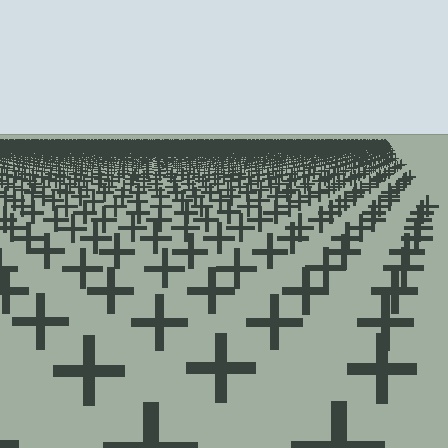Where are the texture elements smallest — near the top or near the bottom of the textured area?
Near the top.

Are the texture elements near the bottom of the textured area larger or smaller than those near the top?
Larger. Near the bottom, elements are closer to the viewer and appear at a bigger on-screen size.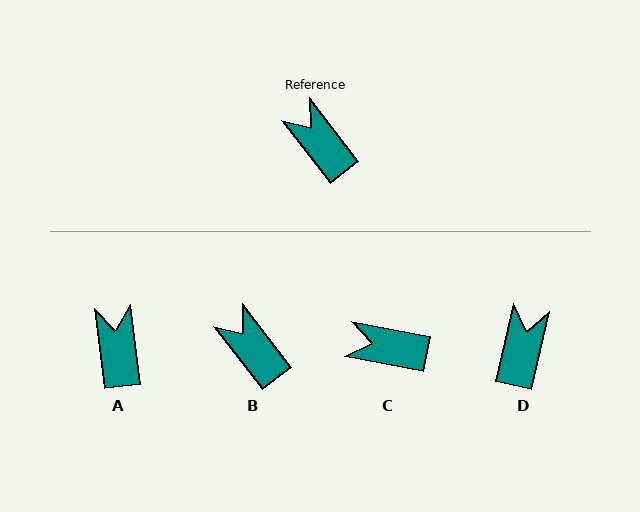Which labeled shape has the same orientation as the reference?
B.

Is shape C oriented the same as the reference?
No, it is off by about 42 degrees.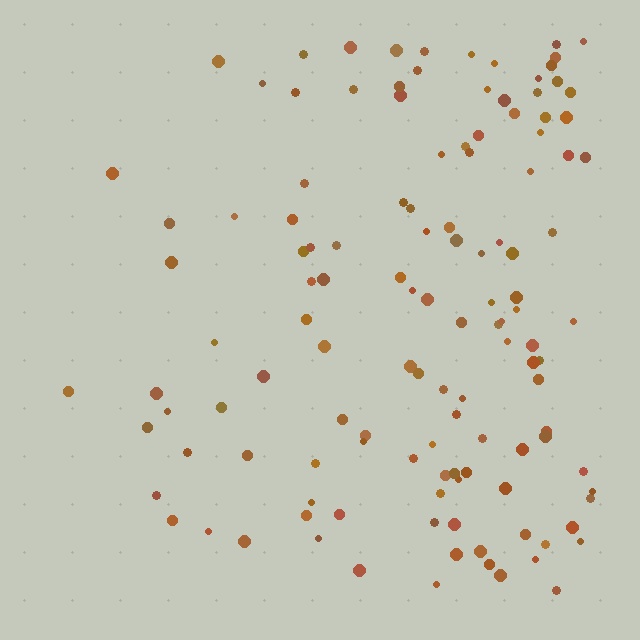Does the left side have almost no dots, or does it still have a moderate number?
Still a moderate number, just noticeably fewer than the right.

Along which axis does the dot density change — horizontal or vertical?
Horizontal.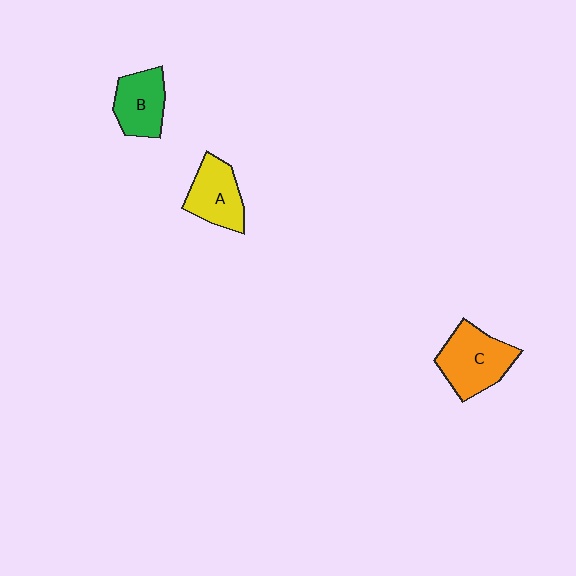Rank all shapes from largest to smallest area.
From largest to smallest: C (orange), A (yellow), B (green).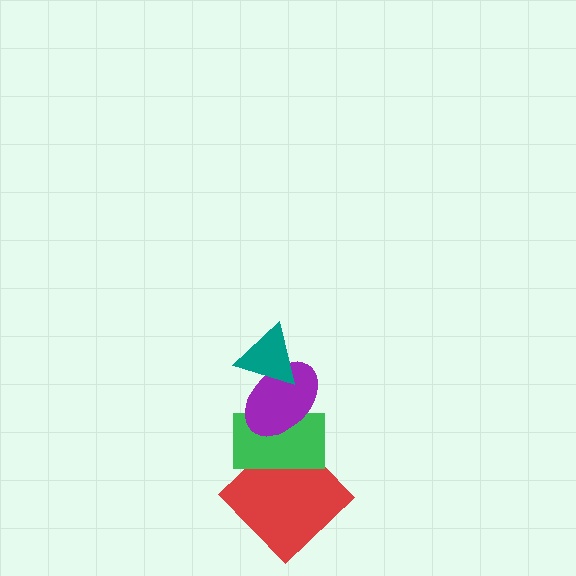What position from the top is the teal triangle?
The teal triangle is 1st from the top.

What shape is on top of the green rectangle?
The purple ellipse is on top of the green rectangle.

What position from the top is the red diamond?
The red diamond is 4th from the top.